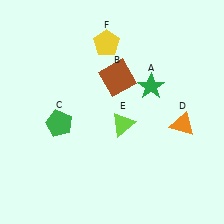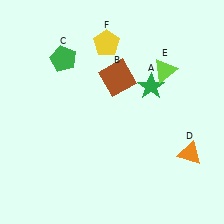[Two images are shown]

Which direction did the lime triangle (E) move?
The lime triangle (E) moved up.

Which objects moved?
The objects that moved are: the green pentagon (C), the orange triangle (D), the lime triangle (E).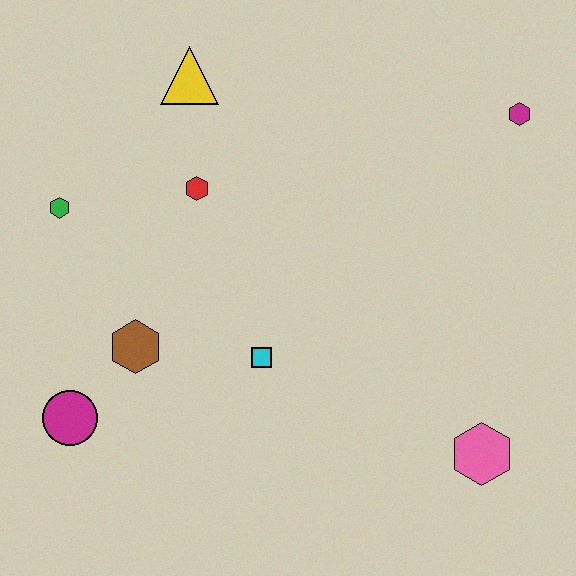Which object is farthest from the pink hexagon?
The green hexagon is farthest from the pink hexagon.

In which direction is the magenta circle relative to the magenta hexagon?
The magenta circle is to the left of the magenta hexagon.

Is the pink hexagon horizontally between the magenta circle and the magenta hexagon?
Yes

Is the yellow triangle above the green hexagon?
Yes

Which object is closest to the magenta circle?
The brown hexagon is closest to the magenta circle.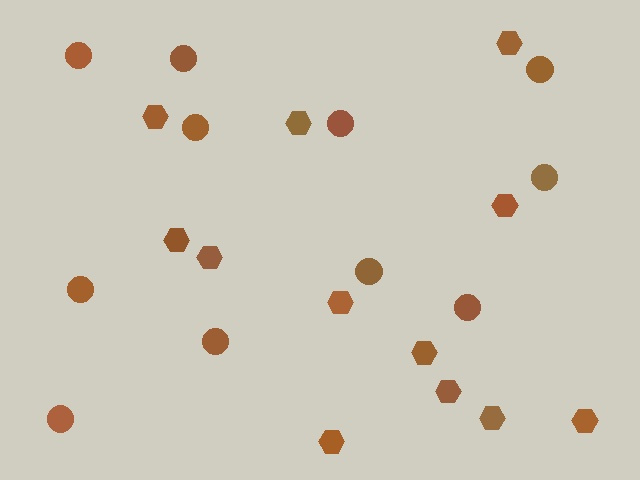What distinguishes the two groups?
There are 2 groups: one group of circles (11) and one group of hexagons (12).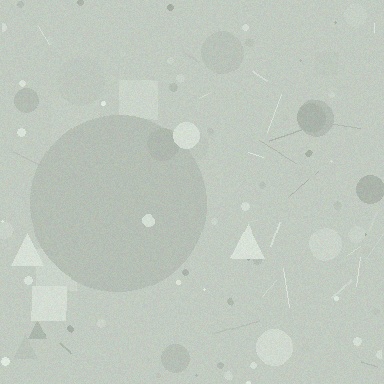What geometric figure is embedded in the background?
A circle is embedded in the background.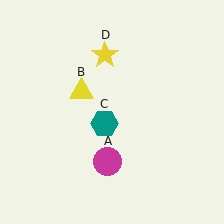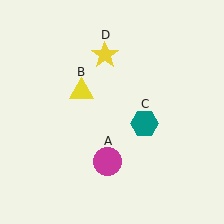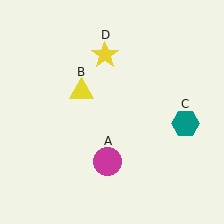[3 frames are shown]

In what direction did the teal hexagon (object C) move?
The teal hexagon (object C) moved right.